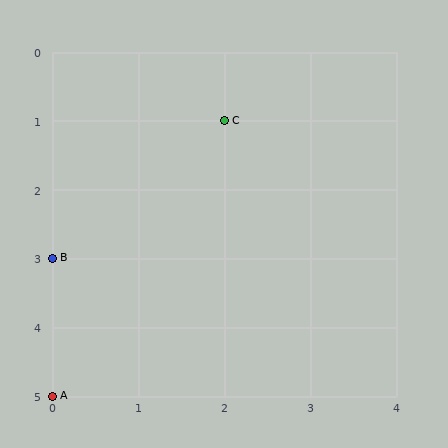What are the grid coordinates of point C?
Point C is at grid coordinates (2, 1).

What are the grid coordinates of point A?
Point A is at grid coordinates (0, 5).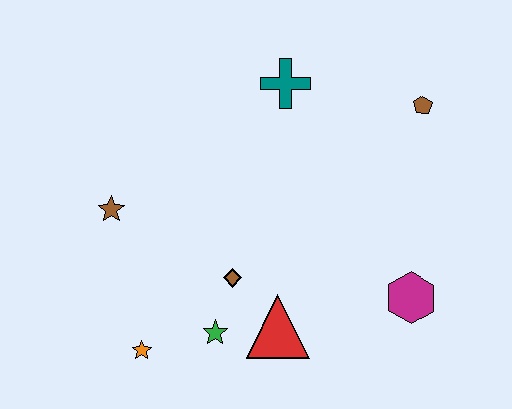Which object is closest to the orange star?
The green star is closest to the orange star.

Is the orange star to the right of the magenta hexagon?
No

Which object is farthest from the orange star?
The brown pentagon is farthest from the orange star.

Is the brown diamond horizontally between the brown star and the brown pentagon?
Yes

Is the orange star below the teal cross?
Yes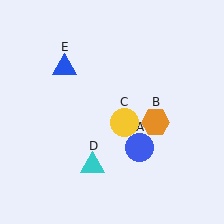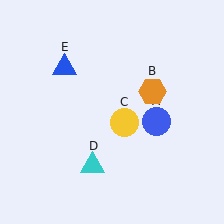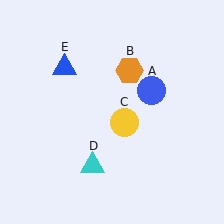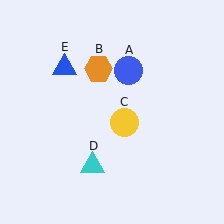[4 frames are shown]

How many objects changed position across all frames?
2 objects changed position: blue circle (object A), orange hexagon (object B).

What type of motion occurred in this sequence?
The blue circle (object A), orange hexagon (object B) rotated counterclockwise around the center of the scene.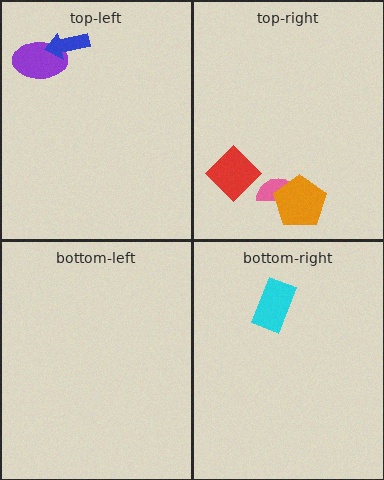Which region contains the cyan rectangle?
The bottom-right region.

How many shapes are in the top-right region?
3.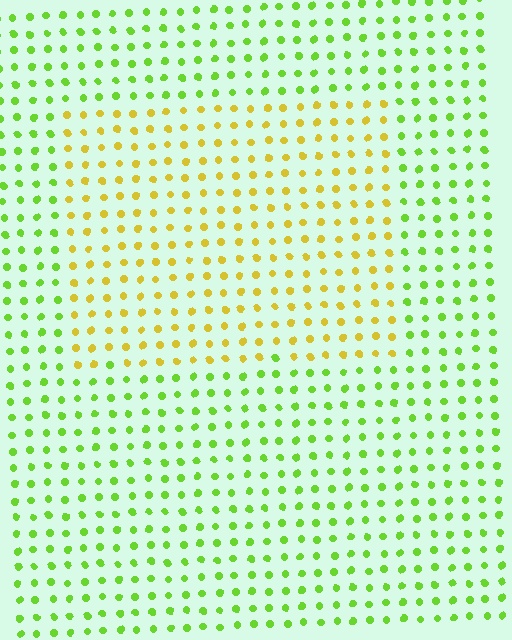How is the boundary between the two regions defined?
The boundary is defined purely by a slight shift in hue (about 47 degrees). Spacing, size, and orientation are identical on both sides.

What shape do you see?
I see a rectangle.